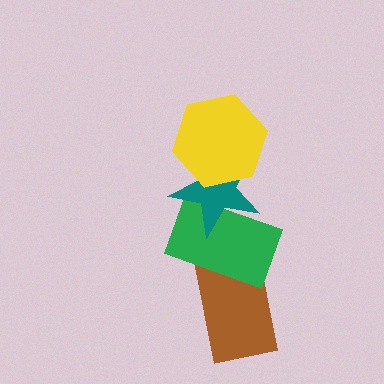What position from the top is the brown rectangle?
The brown rectangle is 4th from the top.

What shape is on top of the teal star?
The yellow hexagon is on top of the teal star.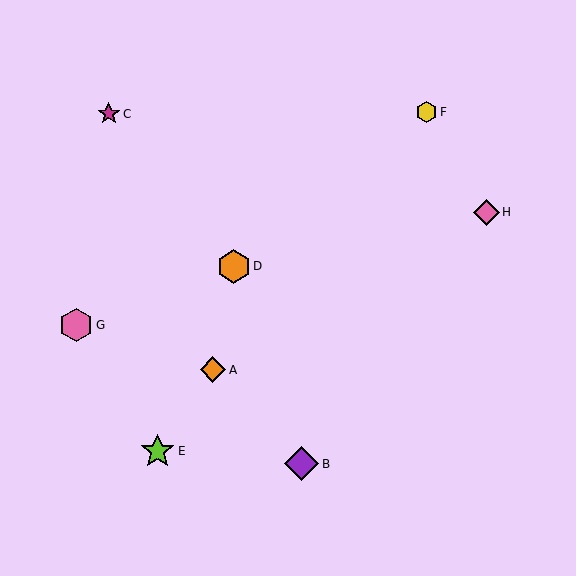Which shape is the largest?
The lime star (labeled E) is the largest.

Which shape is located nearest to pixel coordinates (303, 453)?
The purple diamond (labeled B) at (302, 464) is nearest to that location.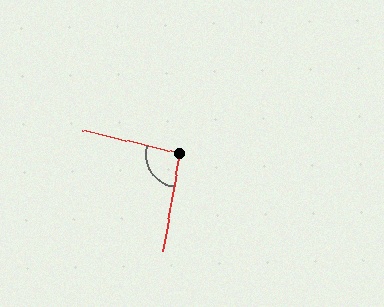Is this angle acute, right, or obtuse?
It is approximately a right angle.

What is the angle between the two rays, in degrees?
Approximately 94 degrees.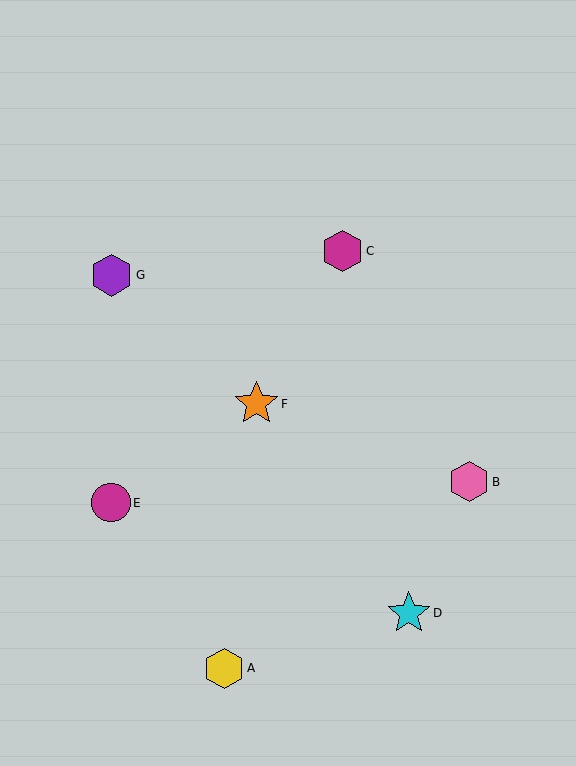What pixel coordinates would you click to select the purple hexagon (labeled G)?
Click at (111, 275) to select the purple hexagon G.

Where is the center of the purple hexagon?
The center of the purple hexagon is at (111, 275).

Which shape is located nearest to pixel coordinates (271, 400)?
The orange star (labeled F) at (256, 404) is nearest to that location.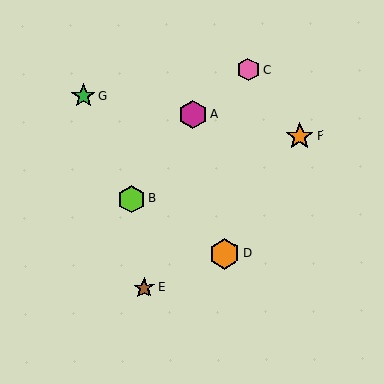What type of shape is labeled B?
Shape B is a lime hexagon.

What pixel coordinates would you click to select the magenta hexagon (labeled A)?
Click at (193, 114) to select the magenta hexagon A.